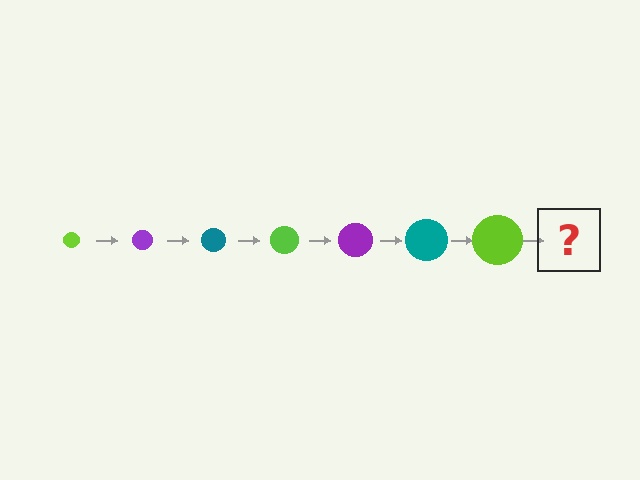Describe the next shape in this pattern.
It should be a purple circle, larger than the previous one.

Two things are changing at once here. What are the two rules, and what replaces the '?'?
The two rules are that the circle grows larger each step and the color cycles through lime, purple, and teal. The '?' should be a purple circle, larger than the previous one.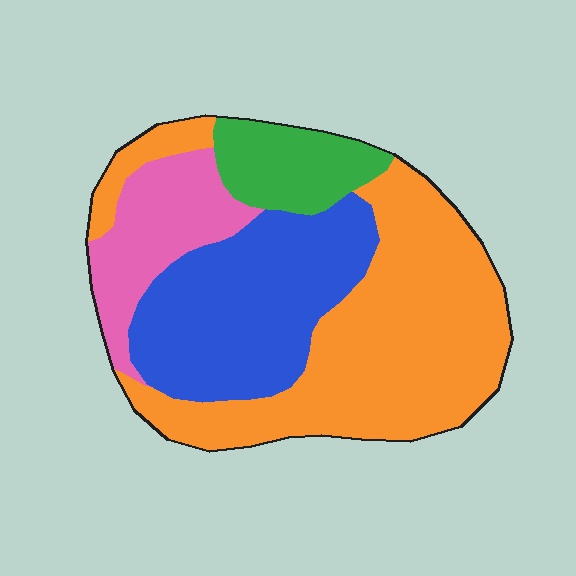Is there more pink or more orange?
Orange.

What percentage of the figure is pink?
Pink takes up less than a quarter of the figure.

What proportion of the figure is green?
Green covers about 10% of the figure.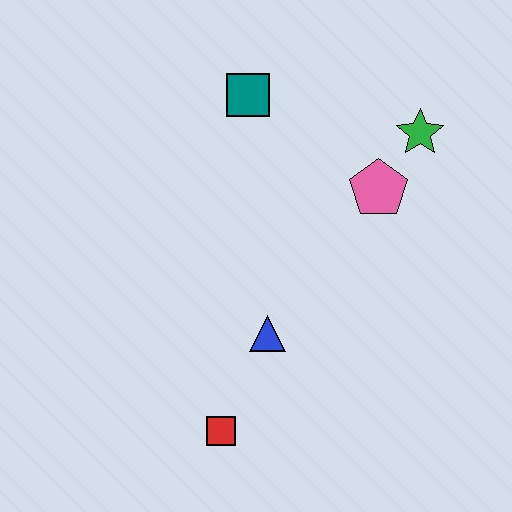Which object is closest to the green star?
The pink pentagon is closest to the green star.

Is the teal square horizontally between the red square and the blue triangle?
Yes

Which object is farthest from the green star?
The red square is farthest from the green star.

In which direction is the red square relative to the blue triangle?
The red square is below the blue triangle.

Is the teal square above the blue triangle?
Yes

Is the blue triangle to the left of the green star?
Yes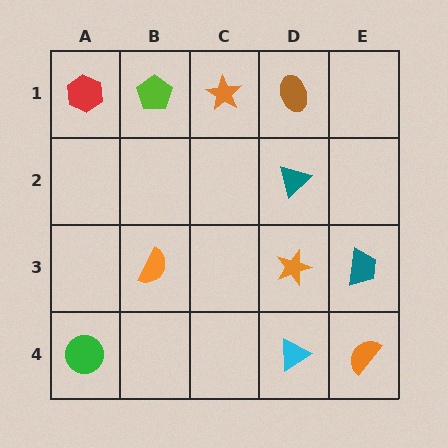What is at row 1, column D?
A brown ellipse.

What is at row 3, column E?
A teal trapezoid.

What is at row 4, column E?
An orange semicircle.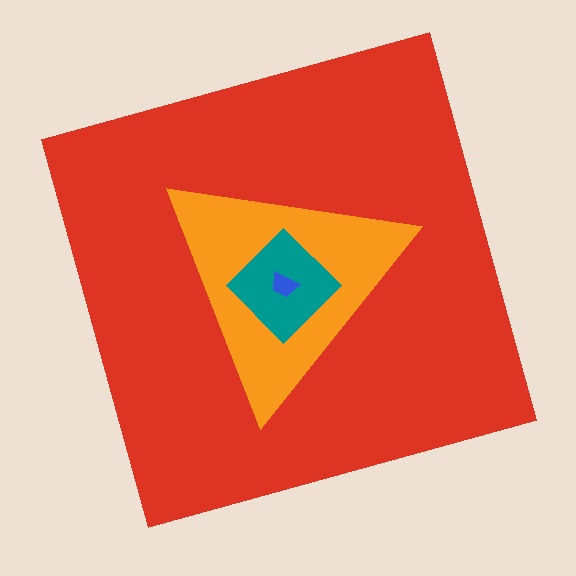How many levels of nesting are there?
4.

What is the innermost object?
The blue trapezoid.